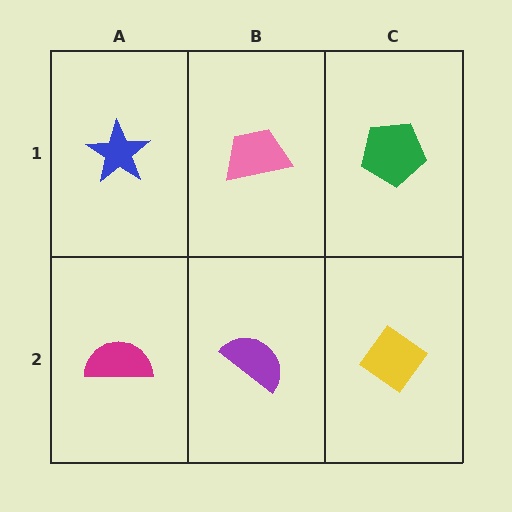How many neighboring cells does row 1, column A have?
2.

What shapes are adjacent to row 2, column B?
A pink trapezoid (row 1, column B), a magenta semicircle (row 2, column A), a yellow diamond (row 2, column C).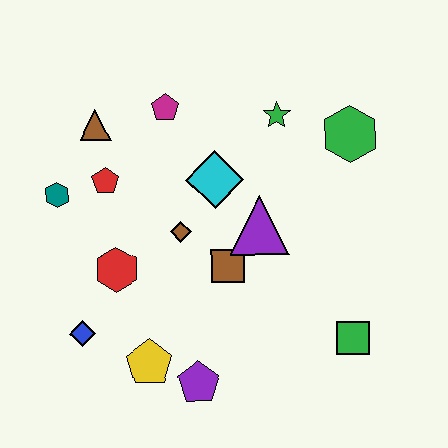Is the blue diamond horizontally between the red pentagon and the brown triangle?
No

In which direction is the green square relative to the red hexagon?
The green square is to the right of the red hexagon.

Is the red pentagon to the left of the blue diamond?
No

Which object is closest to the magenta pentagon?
The brown triangle is closest to the magenta pentagon.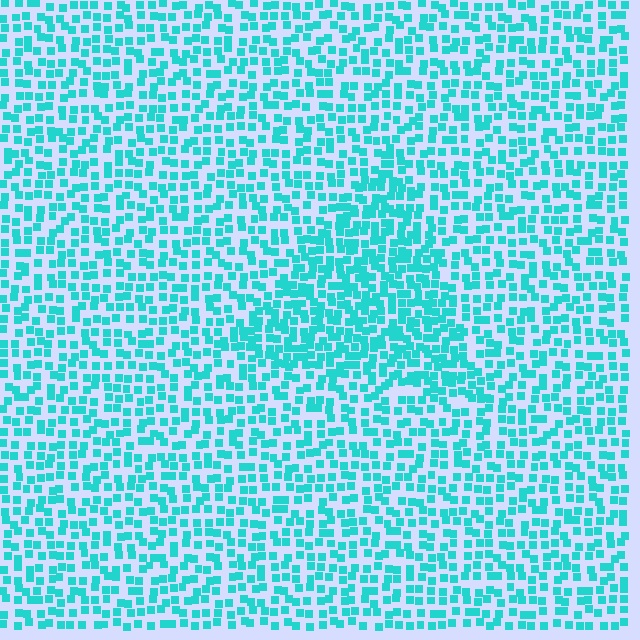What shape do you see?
I see a triangle.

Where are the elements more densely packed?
The elements are more densely packed inside the triangle boundary.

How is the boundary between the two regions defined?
The boundary is defined by a change in element density (approximately 1.6x ratio). All elements are the same color, size, and shape.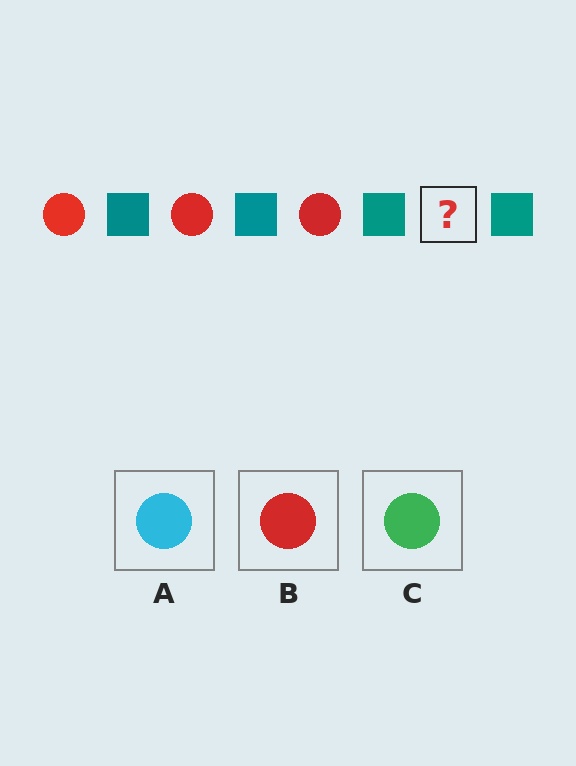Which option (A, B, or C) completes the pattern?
B.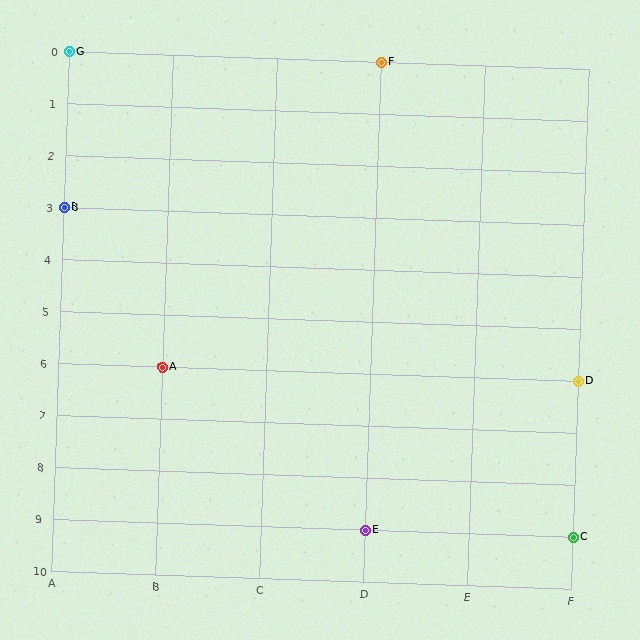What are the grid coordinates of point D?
Point D is at grid coordinates (F, 6).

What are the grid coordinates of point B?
Point B is at grid coordinates (A, 3).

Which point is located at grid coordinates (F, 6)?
Point D is at (F, 6).